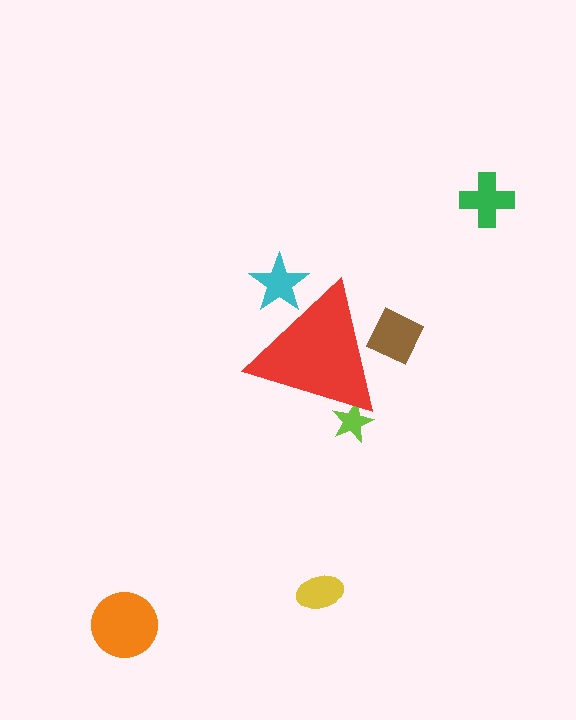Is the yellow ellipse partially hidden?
No, the yellow ellipse is fully visible.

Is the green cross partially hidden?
No, the green cross is fully visible.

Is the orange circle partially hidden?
No, the orange circle is fully visible.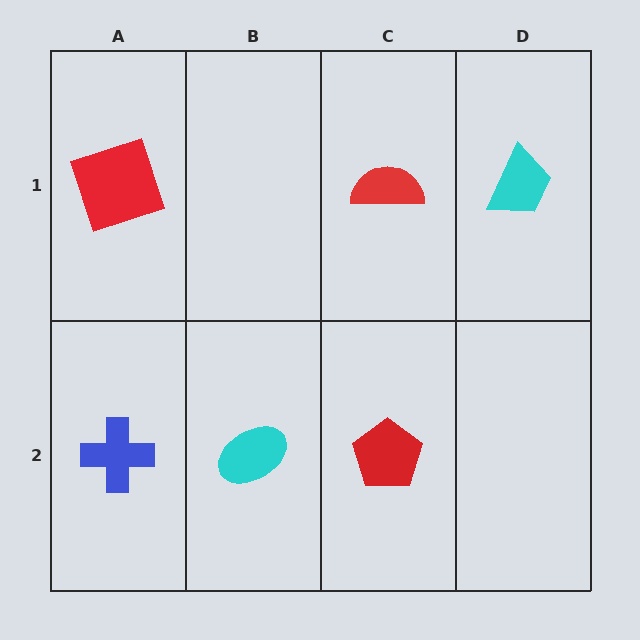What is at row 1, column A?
A red square.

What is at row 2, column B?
A cyan ellipse.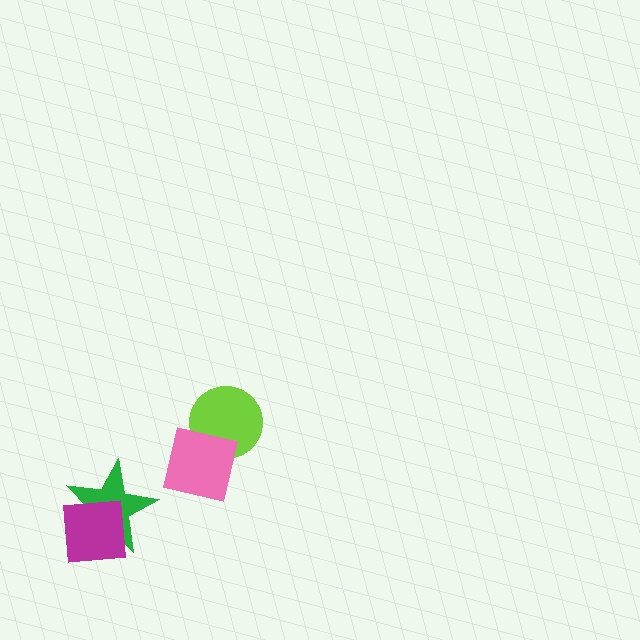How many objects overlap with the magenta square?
1 object overlaps with the magenta square.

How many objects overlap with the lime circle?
1 object overlaps with the lime circle.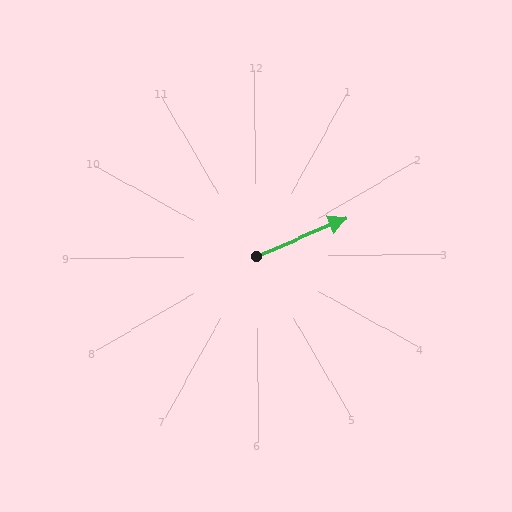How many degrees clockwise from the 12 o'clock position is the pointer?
Approximately 67 degrees.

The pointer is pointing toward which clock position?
Roughly 2 o'clock.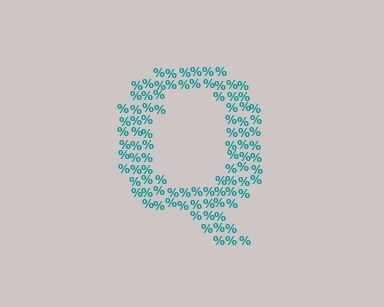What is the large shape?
The large shape is the letter Q.